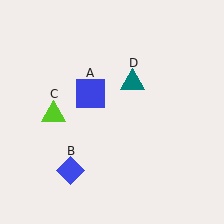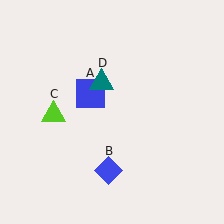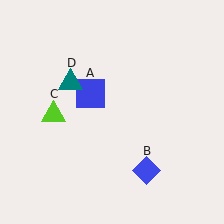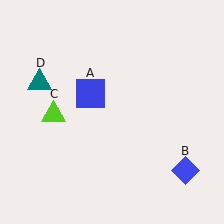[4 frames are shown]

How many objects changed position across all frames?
2 objects changed position: blue diamond (object B), teal triangle (object D).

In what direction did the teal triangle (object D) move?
The teal triangle (object D) moved left.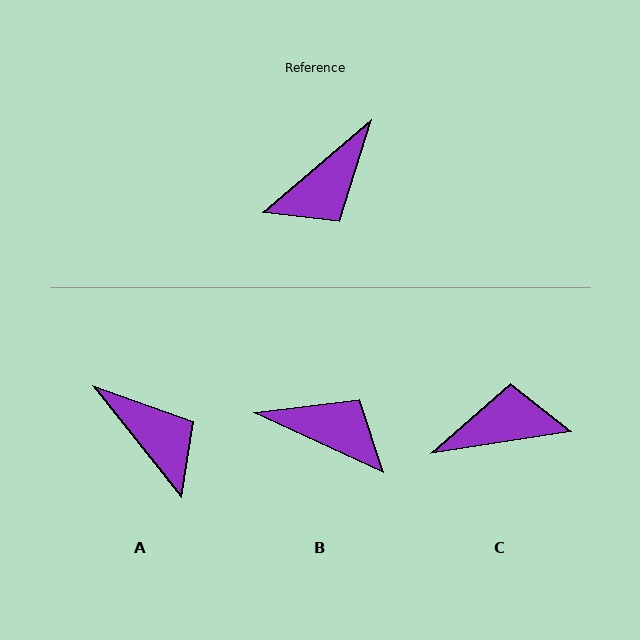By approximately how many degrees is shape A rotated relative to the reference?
Approximately 88 degrees counter-clockwise.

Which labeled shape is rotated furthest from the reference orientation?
C, about 148 degrees away.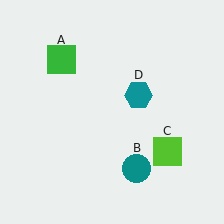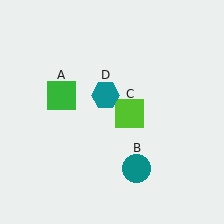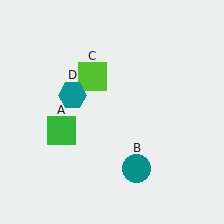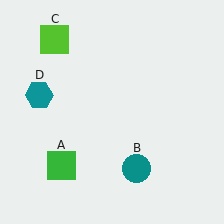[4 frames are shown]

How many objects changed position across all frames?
3 objects changed position: green square (object A), lime square (object C), teal hexagon (object D).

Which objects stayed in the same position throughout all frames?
Teal circle (object B) remained stationary.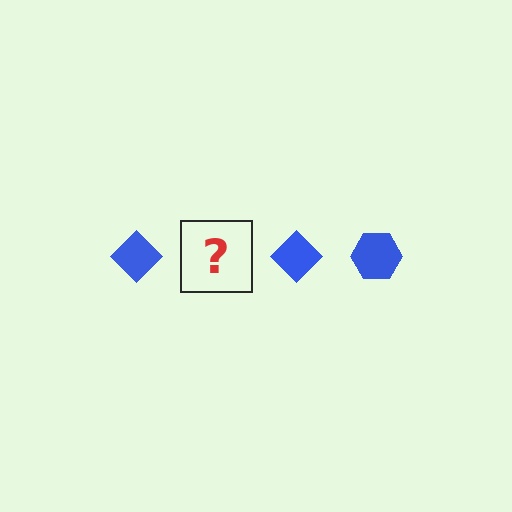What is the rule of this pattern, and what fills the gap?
The rule is that the pattern cycles through diamond, hexagon shapes in blue. The gap should be filled with a blue hexagon.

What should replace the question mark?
The question mark should be replaced with a blue hexagon.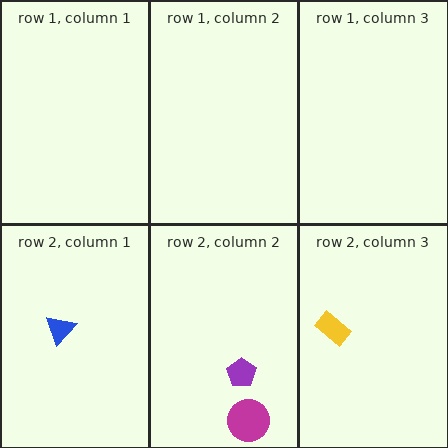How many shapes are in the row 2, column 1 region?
1.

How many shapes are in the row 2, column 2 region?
2.